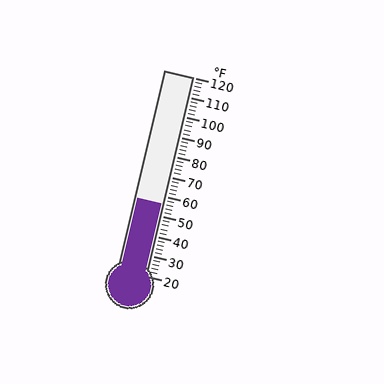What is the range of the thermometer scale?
The thermometer scale ranges from 20°F to 120°F.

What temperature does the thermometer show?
The thermometer shows approximately 56°F.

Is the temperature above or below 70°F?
The temperature is below 70°F.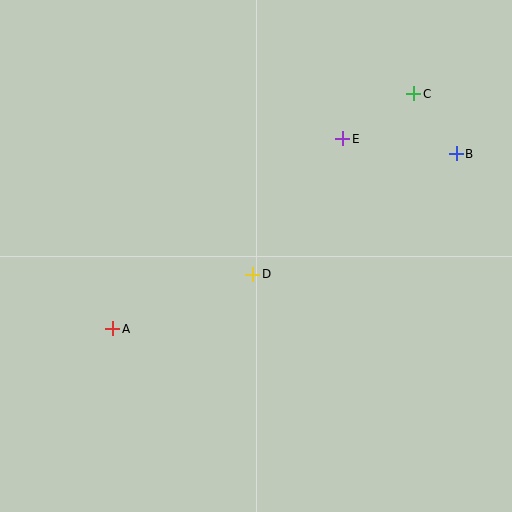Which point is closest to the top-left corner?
Point A is closest to the top-left corner.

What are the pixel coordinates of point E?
Point E is at (343, 139).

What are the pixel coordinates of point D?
Point D is at (253, 274).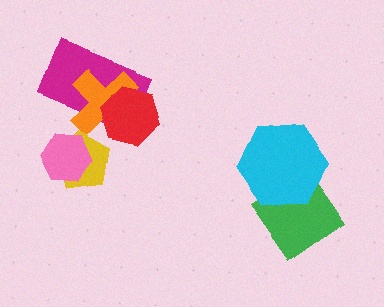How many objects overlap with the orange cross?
2 objects overlap with the orange cross.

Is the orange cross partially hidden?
Yes, it is partially covered by another shape.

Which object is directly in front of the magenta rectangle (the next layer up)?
The orange cross is directly in front of the magenta rectangle.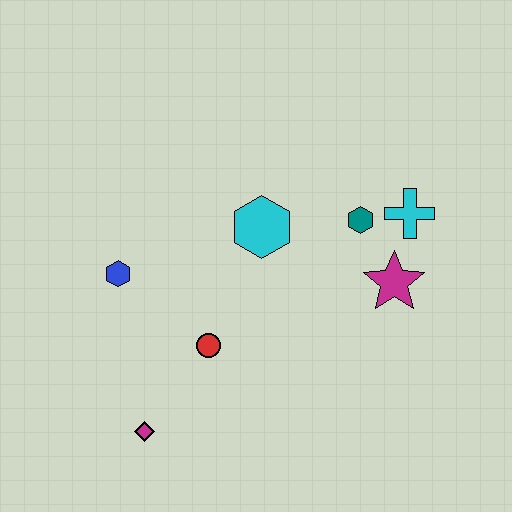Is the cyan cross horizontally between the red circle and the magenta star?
No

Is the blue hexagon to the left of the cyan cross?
Yes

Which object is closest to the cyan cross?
The teal hexagon is closest to the cyan cross.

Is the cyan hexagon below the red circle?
No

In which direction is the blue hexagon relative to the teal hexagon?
The blue hexagon is to the left of the teal hexagon.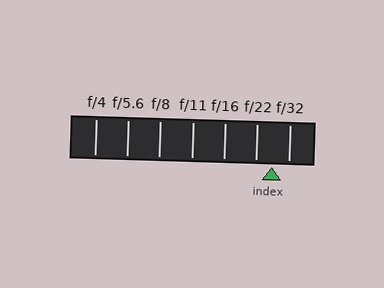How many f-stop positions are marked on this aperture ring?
There are 7 f-stop positions marked.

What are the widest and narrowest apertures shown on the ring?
The widest aperture shown is f/4 and the narrowest is f/32.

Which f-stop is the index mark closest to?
The index mark is closest to f/22.